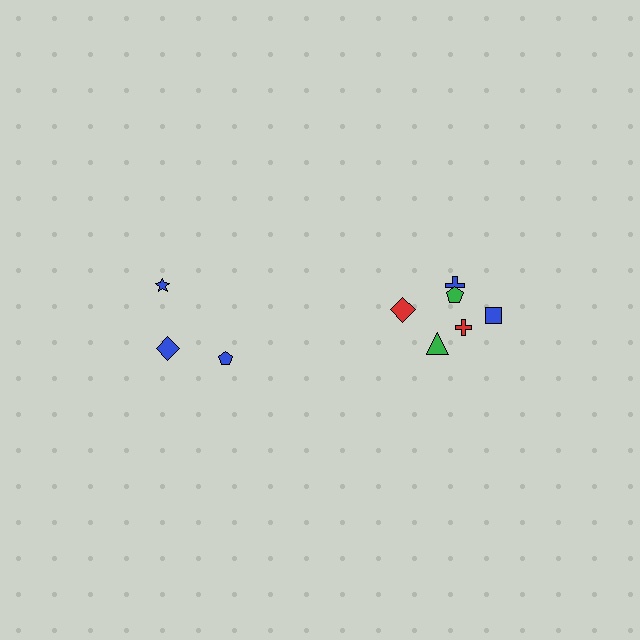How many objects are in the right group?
There are 6 objects.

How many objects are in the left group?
There are 3 objects.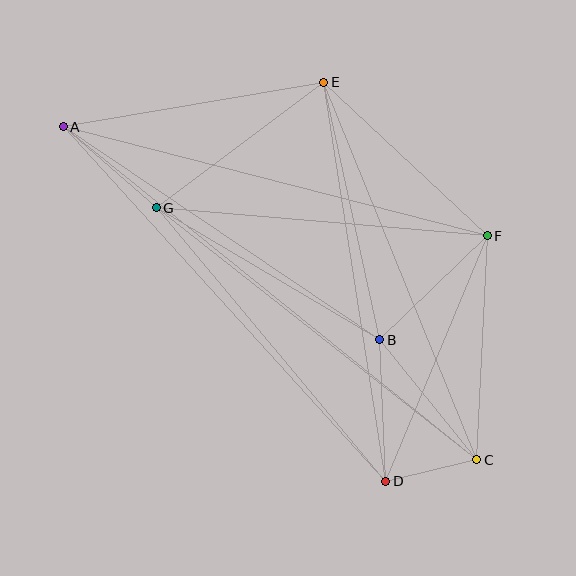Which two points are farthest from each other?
Points A and C are farthest from each other.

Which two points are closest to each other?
Points C and D are closest to each other.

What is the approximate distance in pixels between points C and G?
The distance between C and G is approximately 408 pixels.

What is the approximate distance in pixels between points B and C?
The distance between B and C is approximately 155 pixels.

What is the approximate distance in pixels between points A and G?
The distance between A and G is approximately 123 pixels.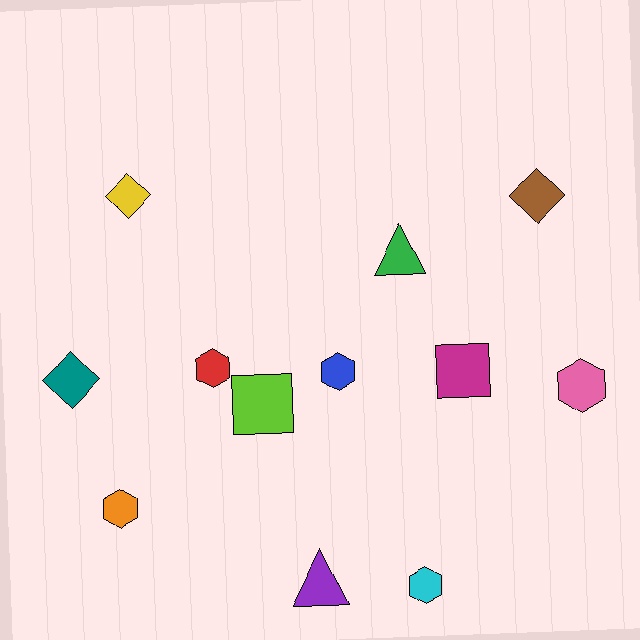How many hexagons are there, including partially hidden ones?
There are 5 hexagons.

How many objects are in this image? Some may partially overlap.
There are 12 objects.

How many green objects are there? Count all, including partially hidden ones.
There is 1 green object.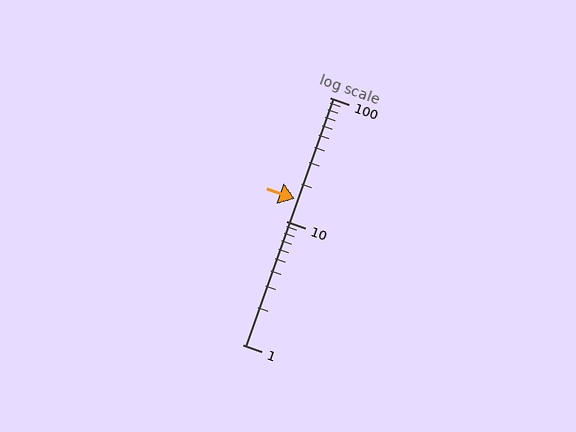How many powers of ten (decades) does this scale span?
The scale spans 2 decades, from 1 to 100.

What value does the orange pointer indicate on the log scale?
The pointer indicates approximately 15.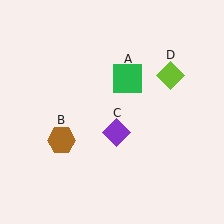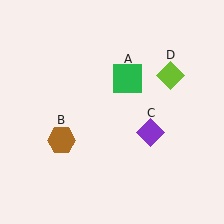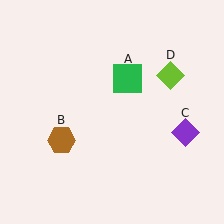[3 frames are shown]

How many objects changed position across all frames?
1 object changed position: purple diamond (object C).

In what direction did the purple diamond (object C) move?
The purple diamond (object C) moved right.